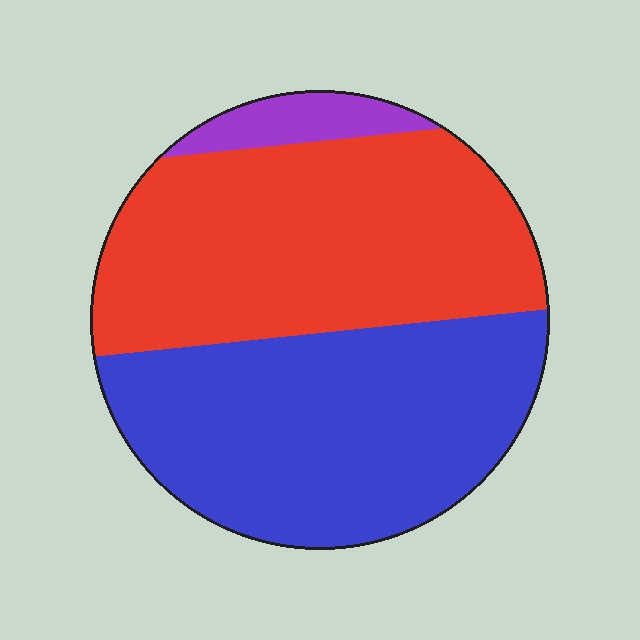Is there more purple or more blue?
Blue.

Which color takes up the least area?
Purple, at roughly 5%.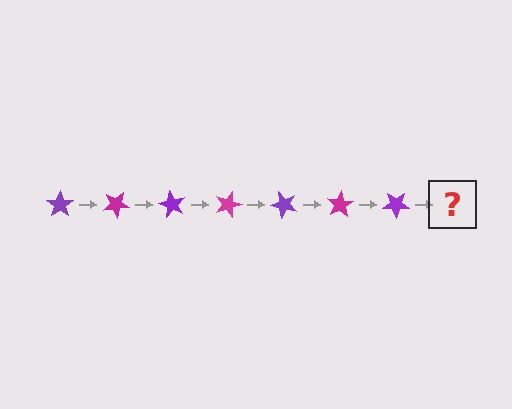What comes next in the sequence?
The next element should be a magenta star, rotated 210 degrees from the start.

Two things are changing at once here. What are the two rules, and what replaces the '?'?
The two rules are that it rotates 30 degrees each step and the color cycles through purple and magenta. The '?' should be a magenta star, rotated 210 degrees from the start.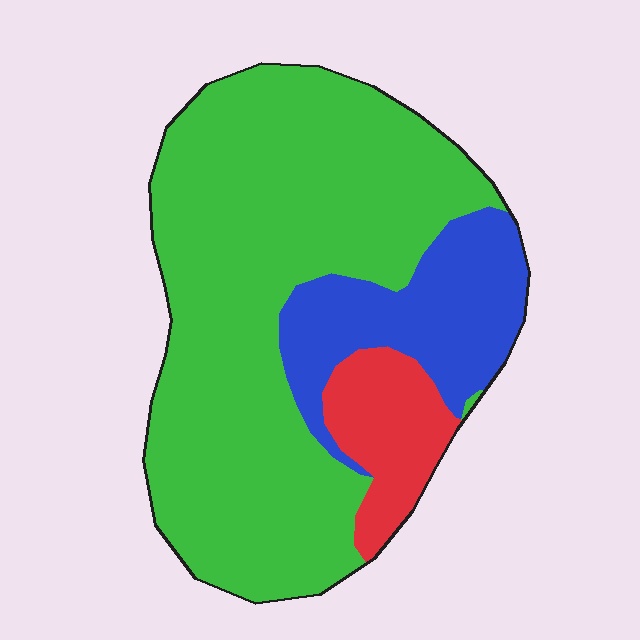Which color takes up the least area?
Red, at roughly 10%.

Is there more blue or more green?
Green.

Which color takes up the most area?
Green, at roughly 70%.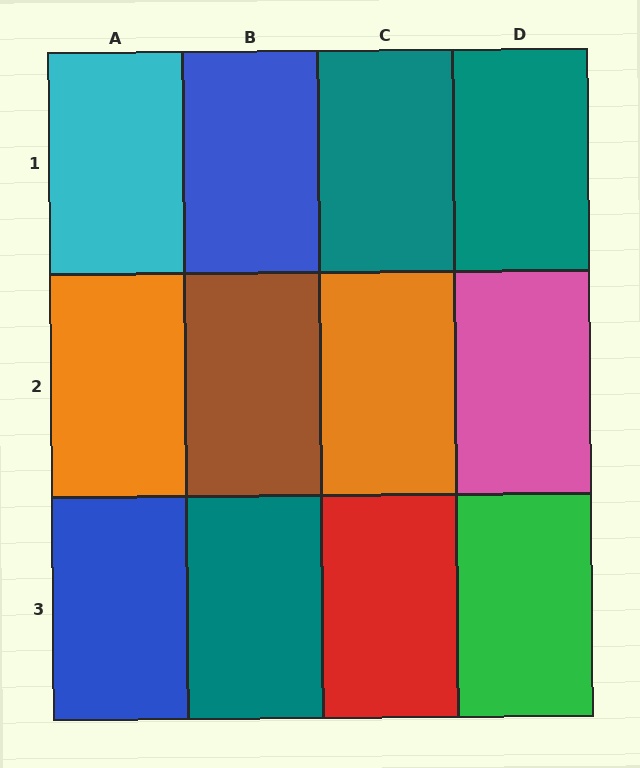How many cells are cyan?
1 cell is cyan.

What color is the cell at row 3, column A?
Blue.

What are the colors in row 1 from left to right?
Cyan, blue, teal, teal.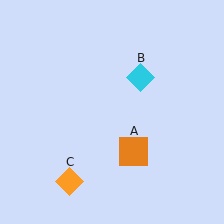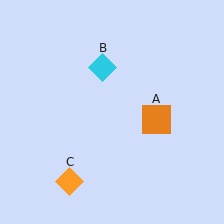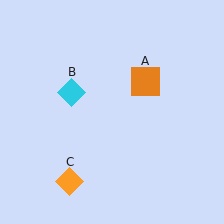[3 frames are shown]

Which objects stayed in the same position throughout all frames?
Orange diamond (object C) remained stationary.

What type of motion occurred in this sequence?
The orange square (object A), cyan diamond (object B) rotated counterclockwise around the center of the scene.